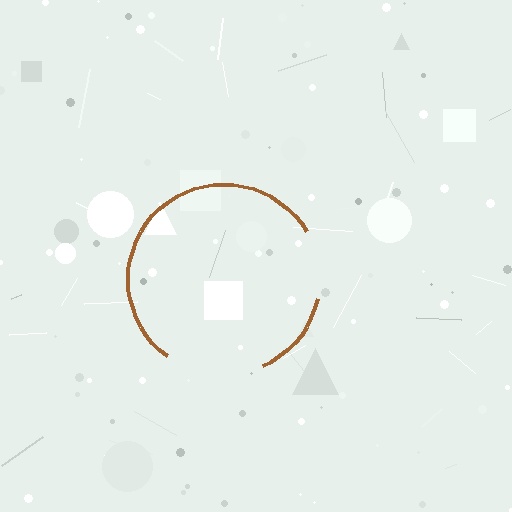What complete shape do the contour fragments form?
The contour fragments form a circle.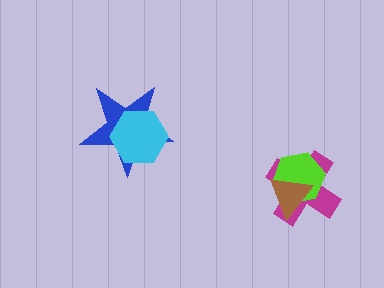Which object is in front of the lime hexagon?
The brown triangle is in front of the lime hexagon.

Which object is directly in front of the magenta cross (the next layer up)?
The lime hexagon is directly in front of the magenta cross.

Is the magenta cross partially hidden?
Yes, it is partially covered by another shape.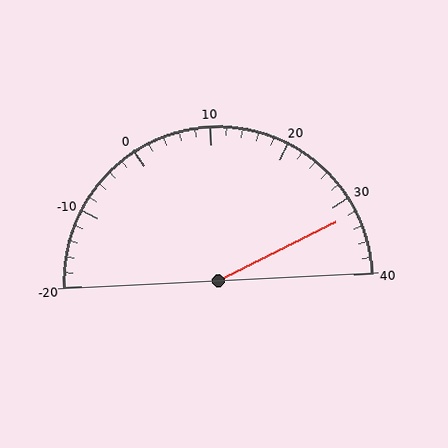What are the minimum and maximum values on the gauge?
The gauge ranges from -20 to 40.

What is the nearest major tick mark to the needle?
The nearest major tick mark is 30.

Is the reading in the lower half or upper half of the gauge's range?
The reading is in the upper half of the range (-20 to 40).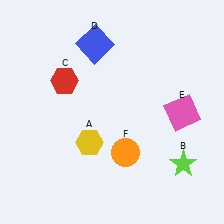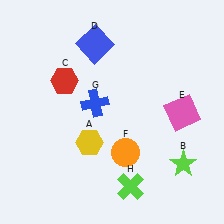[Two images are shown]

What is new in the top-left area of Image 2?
A blue cross (G) was added in the top-left area of Image 2.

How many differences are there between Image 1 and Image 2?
There are 2 differences between the two images.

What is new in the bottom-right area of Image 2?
A lime cross (H) was added in the bottom-right area of Image 2.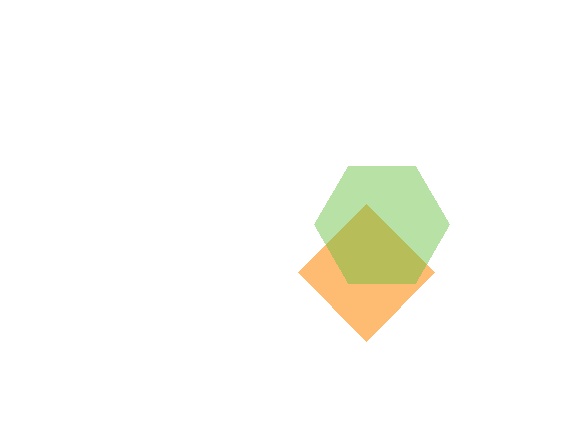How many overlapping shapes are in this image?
There are 2 overlapping shapes in the image.